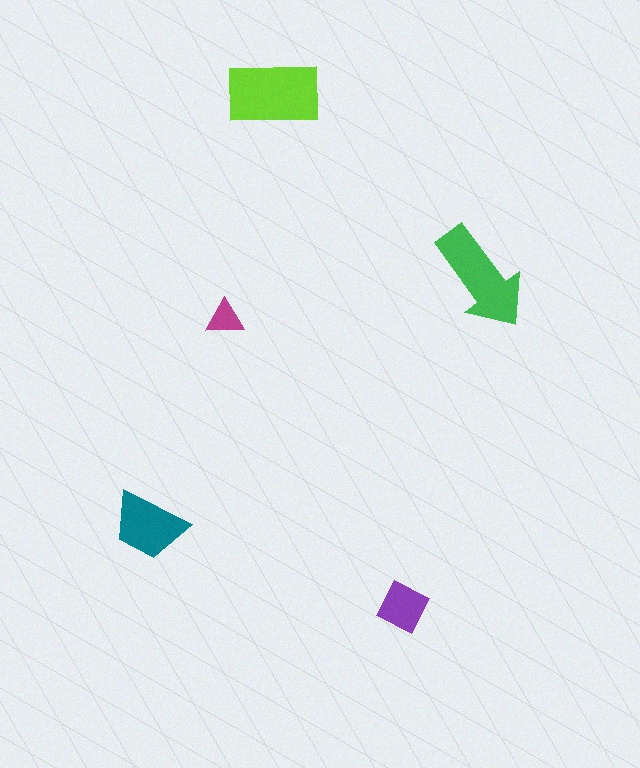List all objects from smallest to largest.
The magenta triangle, the purple diamond, the teal trapezoid, the green arrow, the lime rectangle.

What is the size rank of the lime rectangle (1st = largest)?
1st.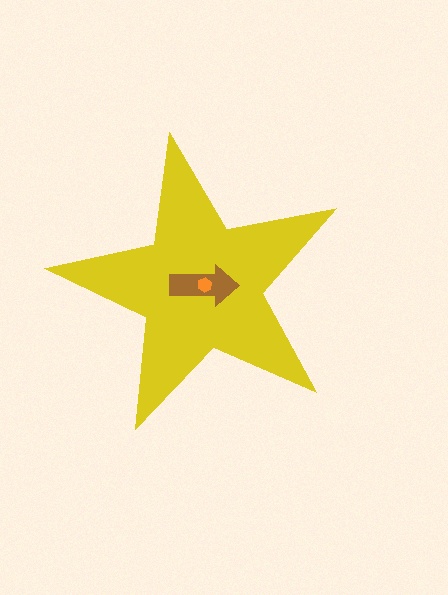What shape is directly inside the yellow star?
The brown arrow.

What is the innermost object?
The orange hexagon.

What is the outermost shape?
The yellow star.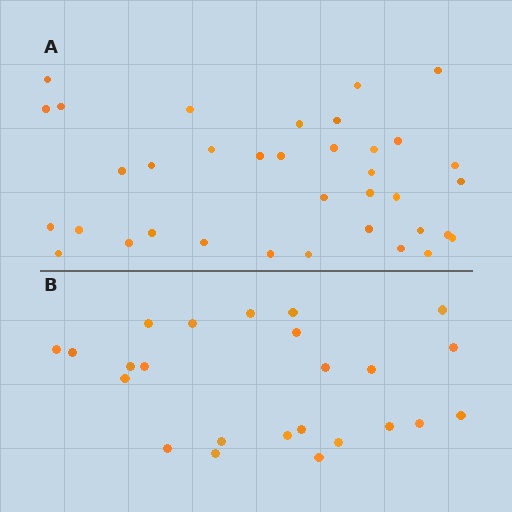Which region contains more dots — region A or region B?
Region A (the top region) has more dots.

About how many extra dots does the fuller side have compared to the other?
Region A has roughly 12 or so more dots than region B.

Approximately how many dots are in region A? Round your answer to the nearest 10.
About 40 dots. (The exact count is 36, which rounds to 40.)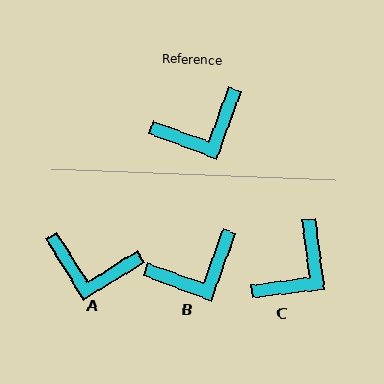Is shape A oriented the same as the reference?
No, it is off by about 38 degrees.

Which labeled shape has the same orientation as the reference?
B.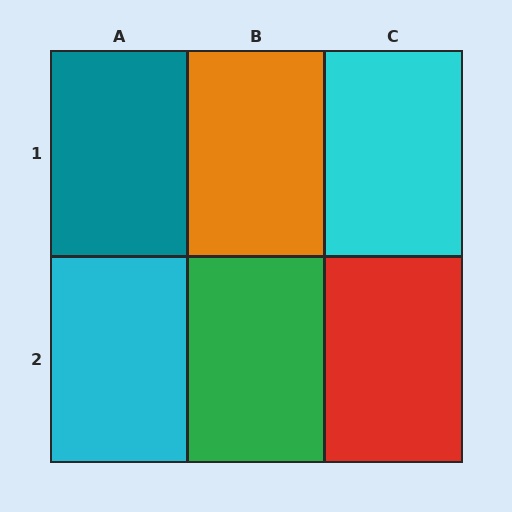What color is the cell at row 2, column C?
Red.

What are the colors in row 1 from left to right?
Teal, orange, cyan.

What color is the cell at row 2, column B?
Green.